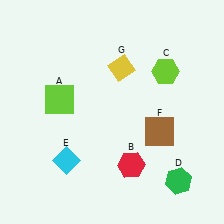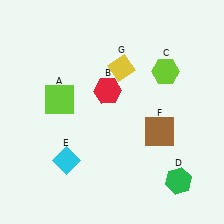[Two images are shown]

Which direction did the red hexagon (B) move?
The red hexagon (B) moved up.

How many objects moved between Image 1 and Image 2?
1 object moved between the two images.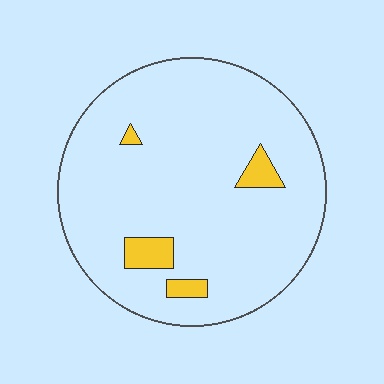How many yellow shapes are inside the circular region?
4.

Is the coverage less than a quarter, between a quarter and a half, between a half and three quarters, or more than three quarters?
Less than a quarter.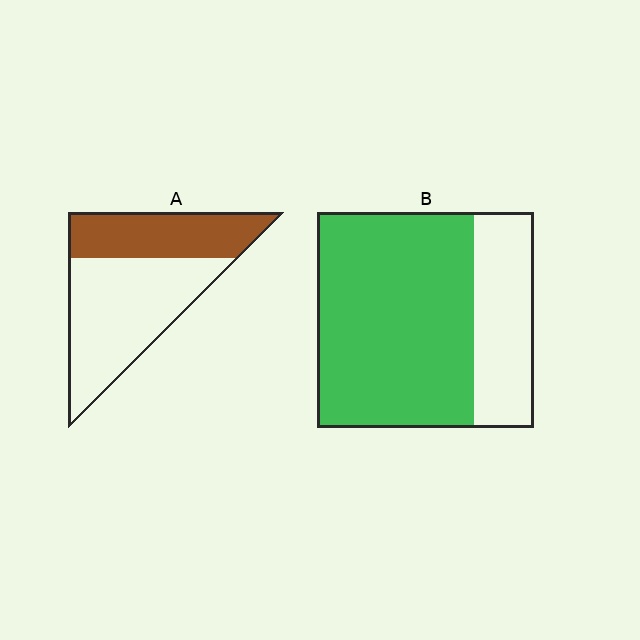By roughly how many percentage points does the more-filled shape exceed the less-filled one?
By roughly 35 percentage points (B over A).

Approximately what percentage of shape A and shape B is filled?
A is approximately 40% and B is approximately 70%.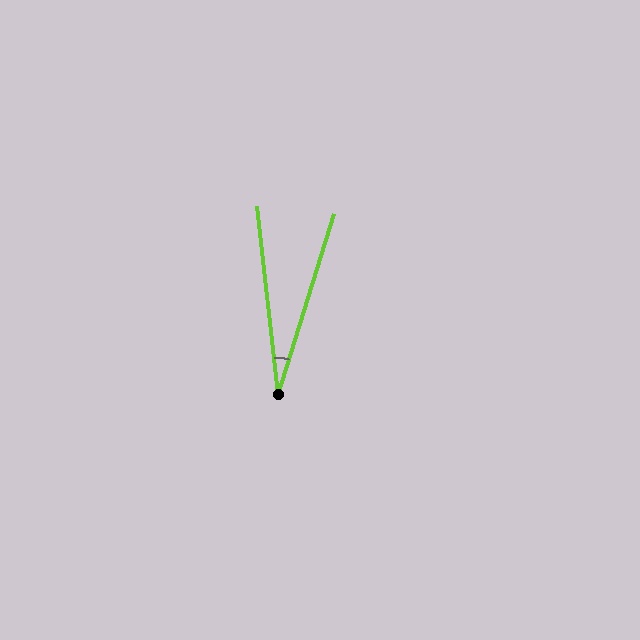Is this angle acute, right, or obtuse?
It is acute.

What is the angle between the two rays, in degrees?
Approximately 24 degrees.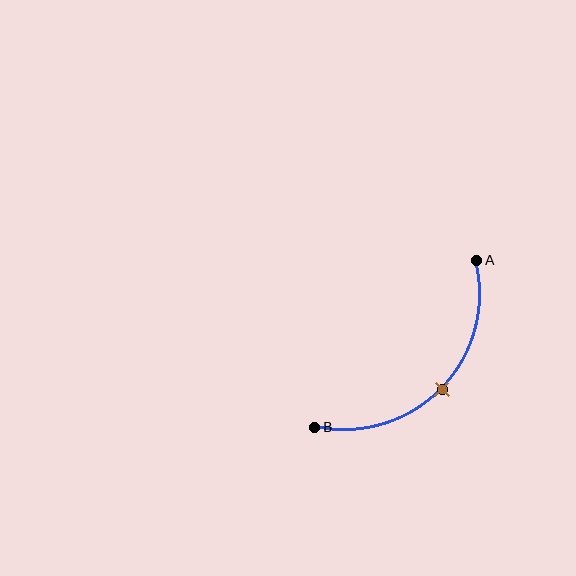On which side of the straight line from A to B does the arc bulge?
The arc bulges below and to the right of the straight line connecting A and B.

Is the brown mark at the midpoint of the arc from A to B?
Yes. The brown mark lies on the arc at equal arc-length from both A and B — it is the arc midpoint.